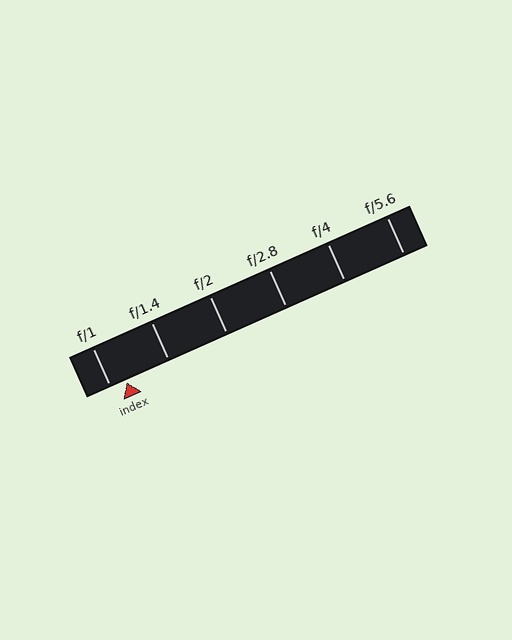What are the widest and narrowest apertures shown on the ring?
The widest aperture shown is f/1 and the narrowest is f/5.6.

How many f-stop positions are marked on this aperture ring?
There are 6 f-stop positions marked.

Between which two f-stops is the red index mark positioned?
The index mark is between f/1 and f/1.4.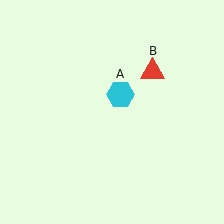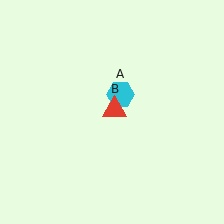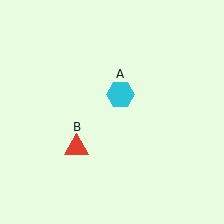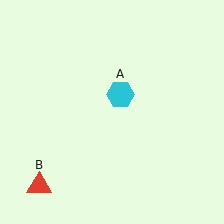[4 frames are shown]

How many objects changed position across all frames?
1 object changed position: red triangle (object B).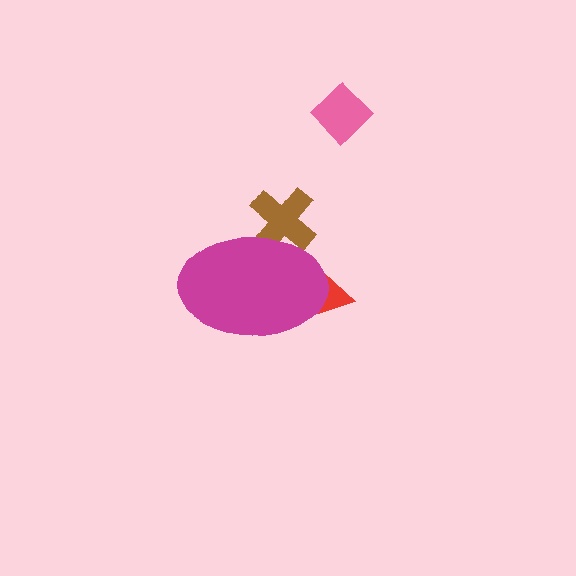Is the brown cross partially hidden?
Yes, the brown cross is partially hidden behind the magenta ellipse.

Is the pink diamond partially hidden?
No, the pink diamond is fully visible.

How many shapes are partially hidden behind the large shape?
2 shapes are partially hidden.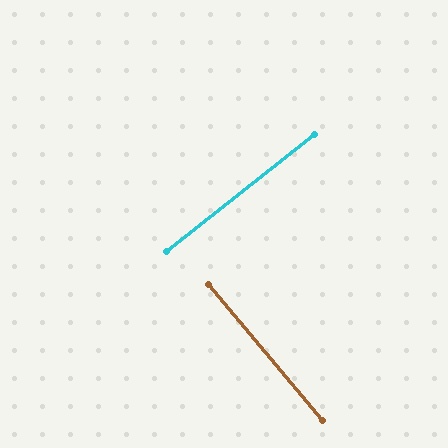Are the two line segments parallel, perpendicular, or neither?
Perpendicular — they meet at approximately 88°.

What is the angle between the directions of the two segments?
Approximately 88 degrees.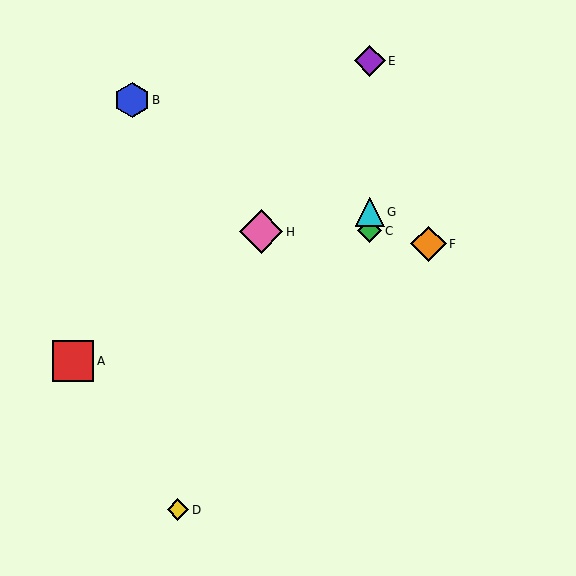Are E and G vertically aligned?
Yes, both are at x≈370.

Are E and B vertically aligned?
No, E is at x≈370 and B is at x≈132.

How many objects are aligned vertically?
3 objects (C, E, G) are aligned vertically.